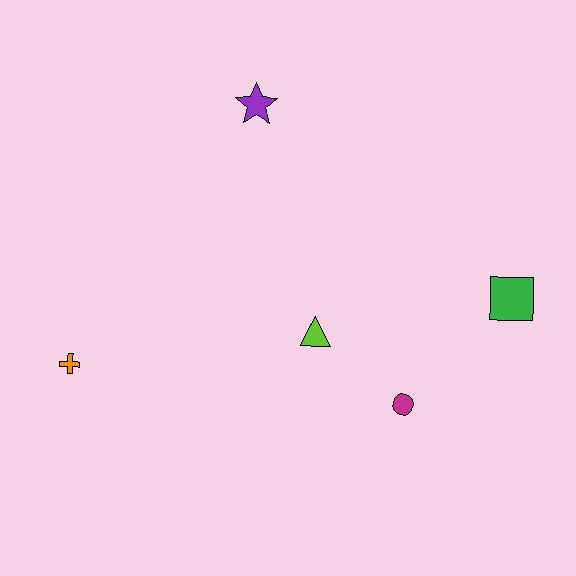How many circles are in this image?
There is 1 circle.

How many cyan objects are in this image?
There are no cyan objects.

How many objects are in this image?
There are 5 objects.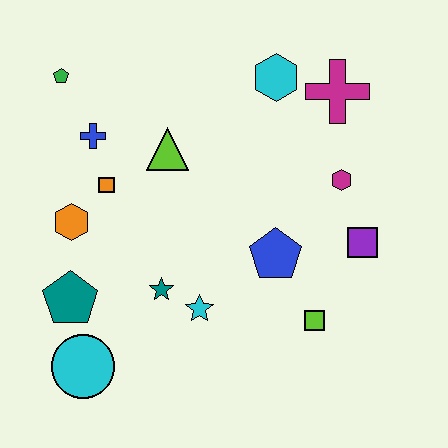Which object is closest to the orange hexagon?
The orange square is closest to the orange hexagon.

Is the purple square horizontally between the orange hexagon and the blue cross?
No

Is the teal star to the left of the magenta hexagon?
Yes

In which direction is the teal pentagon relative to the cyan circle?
The teal pentagon is above the cyan circle.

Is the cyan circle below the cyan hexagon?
Yes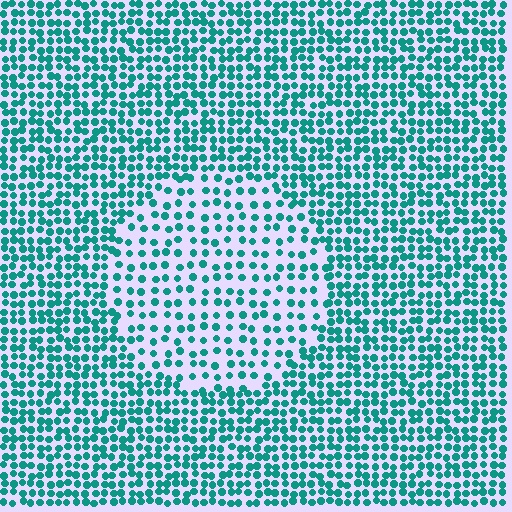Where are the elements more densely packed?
The elements are more densely packed outside the circle boundary.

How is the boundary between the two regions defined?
The boundary is defined by a change in element density (approximately 1.9x ratio). All elements are the same color, size, and shape.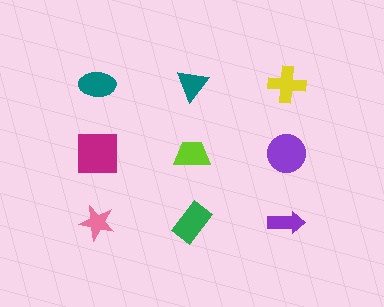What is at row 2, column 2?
A lime trapezoid.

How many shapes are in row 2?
3 shapes.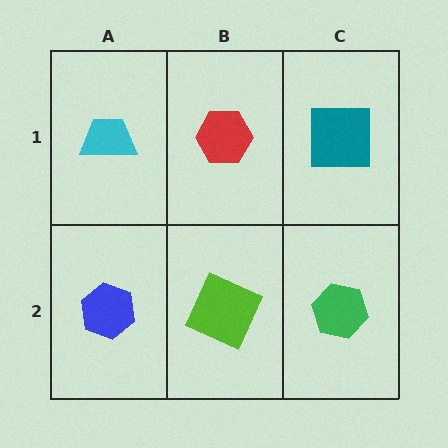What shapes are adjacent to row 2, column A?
A cyan trapezoid (row 1, column A), a lime square (row 2, column B).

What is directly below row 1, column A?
A blue hexagon.